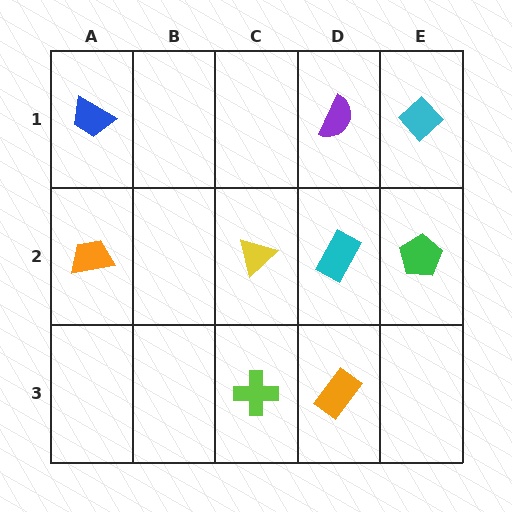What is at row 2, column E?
A green pentagon.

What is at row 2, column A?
An orange trapezoid.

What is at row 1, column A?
A blue trapezoid.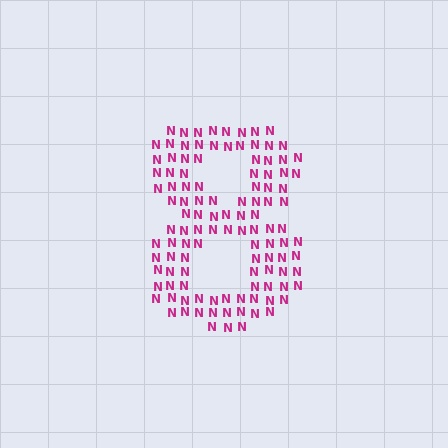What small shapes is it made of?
It is made of small letter N's.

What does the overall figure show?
The overall figure shows the digit 8.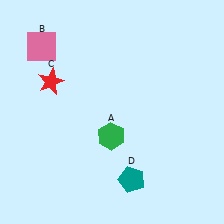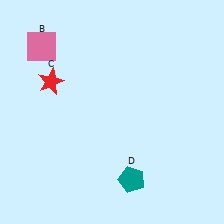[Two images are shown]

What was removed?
The green hexagon (A) was removed in Image 2.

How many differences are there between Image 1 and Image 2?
There is 1 difference between the two images.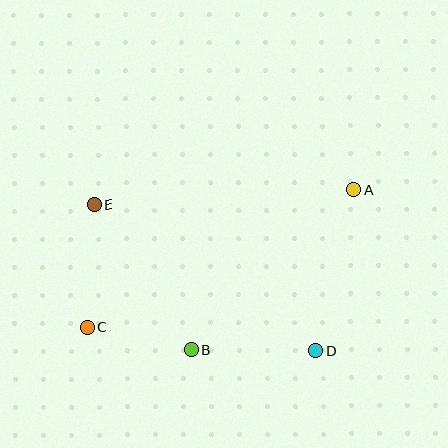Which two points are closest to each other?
Points B and C are closest to each other.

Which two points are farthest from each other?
Points A and C are farthest from each other.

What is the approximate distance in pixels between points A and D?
The distance between A and D is approximately 165 pixels.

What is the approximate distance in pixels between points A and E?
The distance between A and E is approximately 260 pixels.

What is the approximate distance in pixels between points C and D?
The distance between C and D is approximately 229 pixels.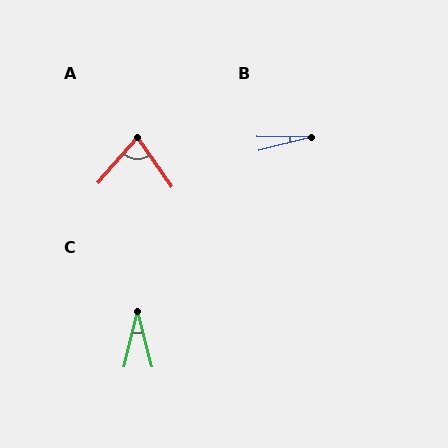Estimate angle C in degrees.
Approximately 28 degrees.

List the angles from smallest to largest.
B (15°), C (28°), A (77°).